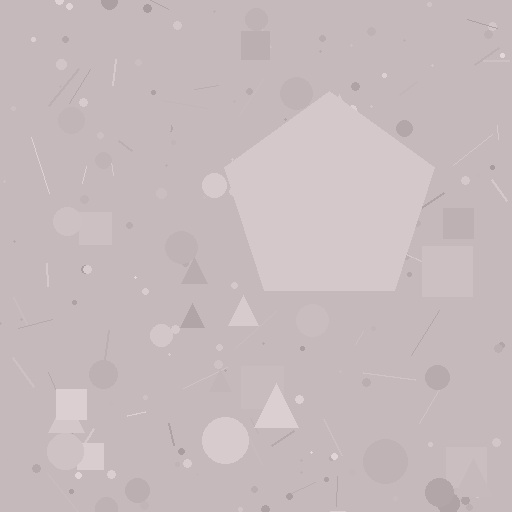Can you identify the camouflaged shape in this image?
The camouflaged shape is a pentagon.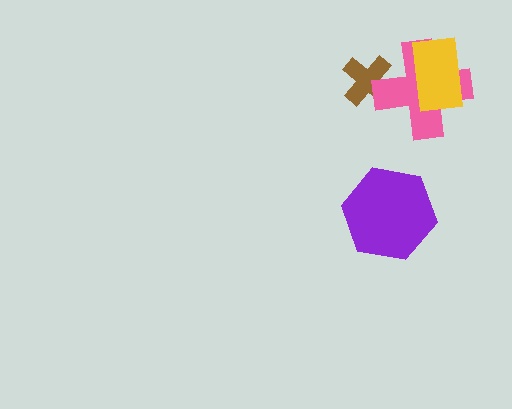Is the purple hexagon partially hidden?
No, no other shape covers it.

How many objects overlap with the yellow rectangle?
1 object overlaps with the yellow rectangle.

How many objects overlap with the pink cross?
2 objects overlap with the pink cross.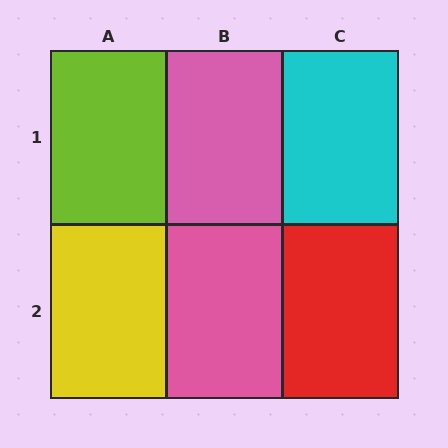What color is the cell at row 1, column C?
Cyan.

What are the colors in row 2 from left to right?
Yellow, pink, red.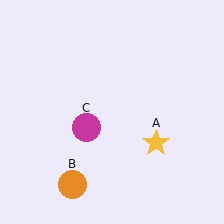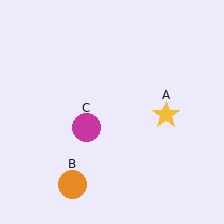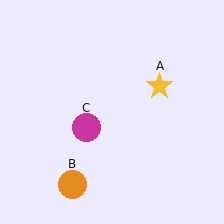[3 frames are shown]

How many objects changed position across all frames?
1 object changed position: yellow star (object A).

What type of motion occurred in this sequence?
The yellow star (object A) rotated counterclockwise around the center of the scene.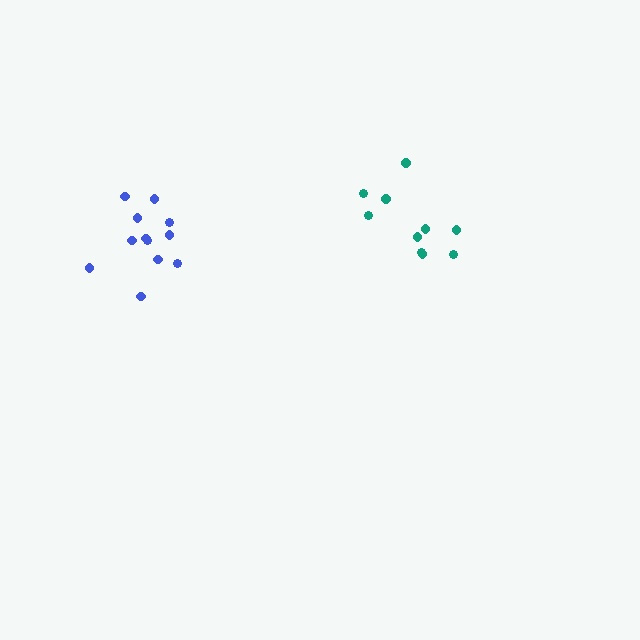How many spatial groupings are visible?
There are 2 spatial groupings.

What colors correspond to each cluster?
The clusters are colored: blue, teal.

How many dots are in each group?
Group 1: 12 dots, Group 2: 10 dots (22 total).